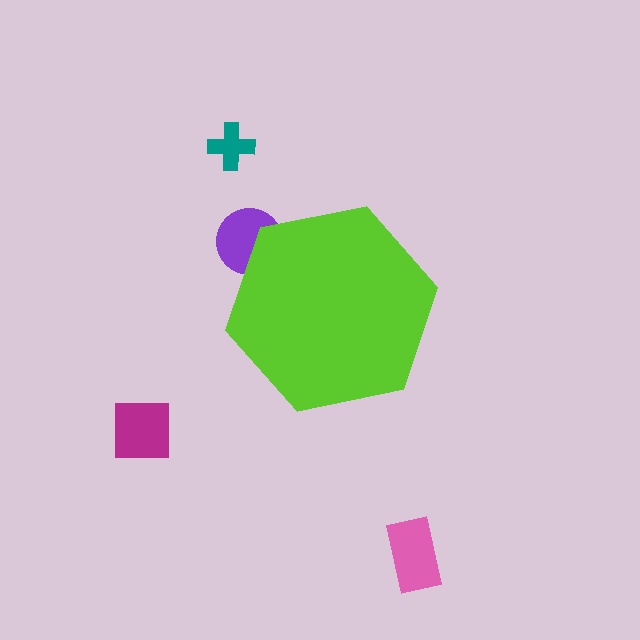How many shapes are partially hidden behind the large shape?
1 shape is partially hidden.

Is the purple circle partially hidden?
Yes, the purple circle is partially hidden behind the lime hexagon.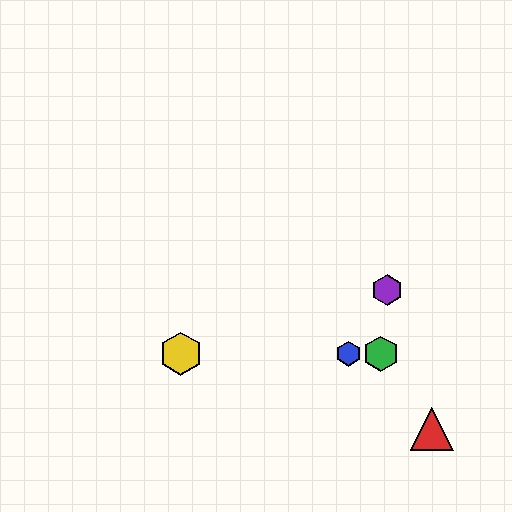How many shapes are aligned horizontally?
3 shapes (the blue hexagon, the green hexagon, the yellow hexagon) are aligned horizontally.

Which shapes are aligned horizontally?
The blue hexagon, the green hexagon, the yellow hexagon are aligned horizontally.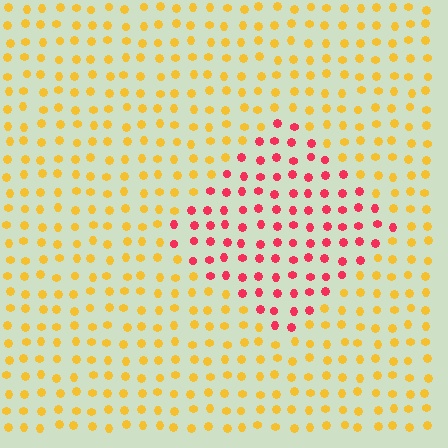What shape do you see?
I see a diamond.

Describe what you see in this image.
The image is filled with small yellow elements in a uniform arrangement. A diamond-shaped region is visible where the elements are tinted to a slightly different hue, forming a subtle color boundary.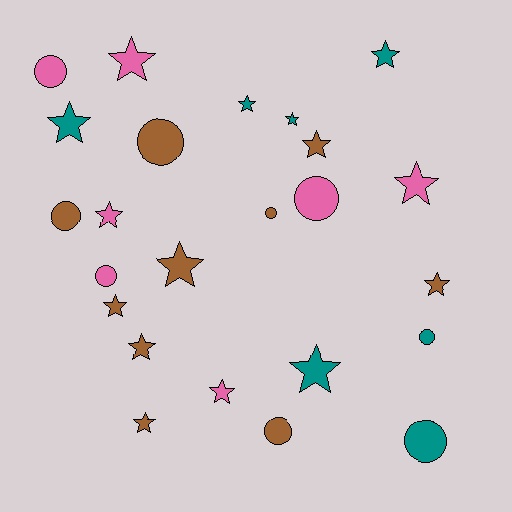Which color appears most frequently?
Brown, with 10 objects.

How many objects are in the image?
There are 24 objects.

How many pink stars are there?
There are 4 pink stars.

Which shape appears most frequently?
Star, with 15 objects.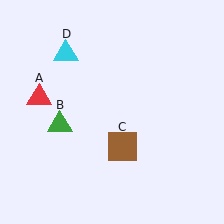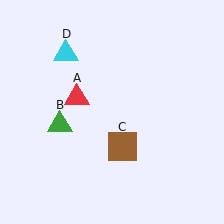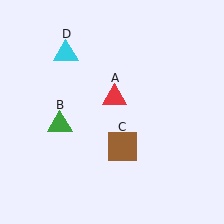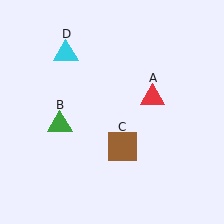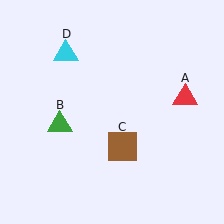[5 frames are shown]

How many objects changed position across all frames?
1 object changed position: red triangle (object A).